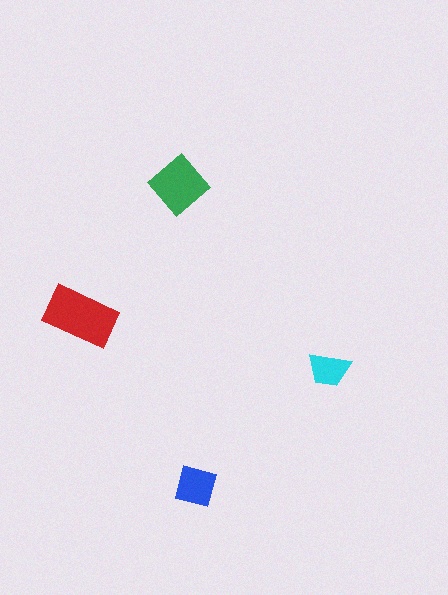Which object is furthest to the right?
The cyan trapezoid is rightmost.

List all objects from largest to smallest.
The red rectangle, the green diamond, the blue square, the cyan trapezoid.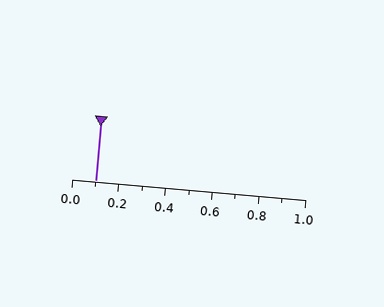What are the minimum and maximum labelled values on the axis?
The axis runs from 0.0 to 1.0.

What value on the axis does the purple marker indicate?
The marker indicates approximately 0.1.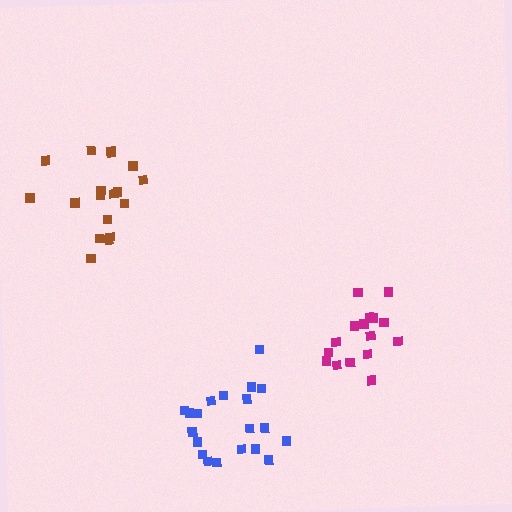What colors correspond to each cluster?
The clusters are colored: brown, blue, magenta.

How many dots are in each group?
Group 1: 18 dots, Group 2: 20 dots, Group 3: 16 dots (54 total).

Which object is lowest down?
The blue cluster is bottommost.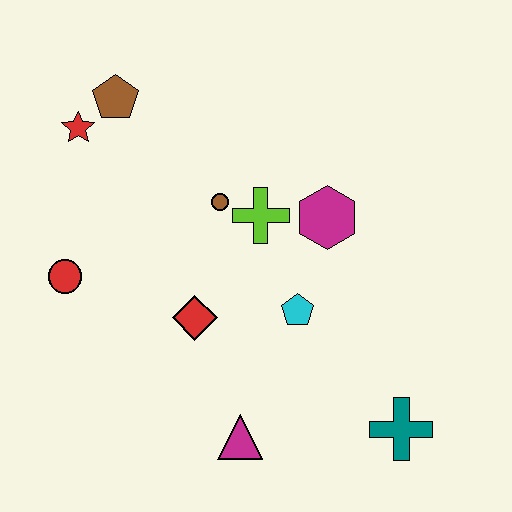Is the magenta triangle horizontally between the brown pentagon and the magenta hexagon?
Yes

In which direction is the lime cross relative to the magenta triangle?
The lime cross is above the magenta triangle.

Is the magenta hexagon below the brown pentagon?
Yes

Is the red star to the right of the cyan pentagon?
No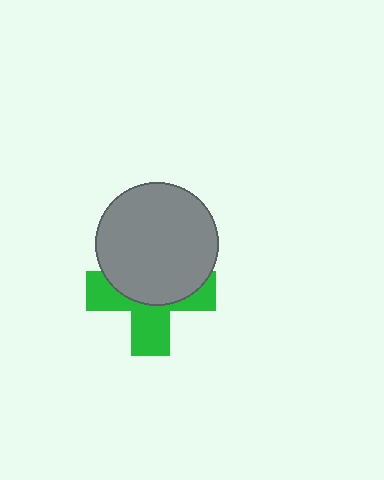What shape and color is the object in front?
The object in front is a gray circle.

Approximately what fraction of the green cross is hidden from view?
Roughly 52% of the green cross is hidden behind the gray circle.